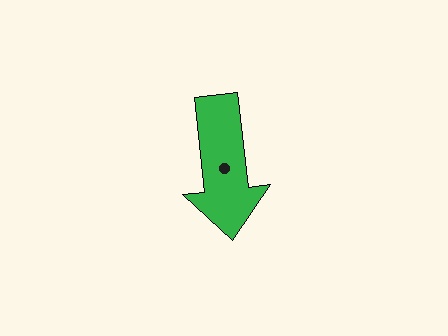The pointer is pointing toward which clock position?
Roughly 6 o'clock.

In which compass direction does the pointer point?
South.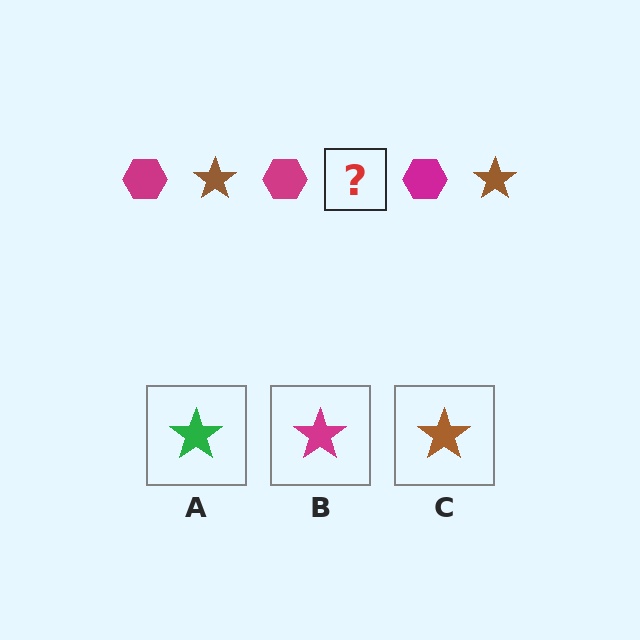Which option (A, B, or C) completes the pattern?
C.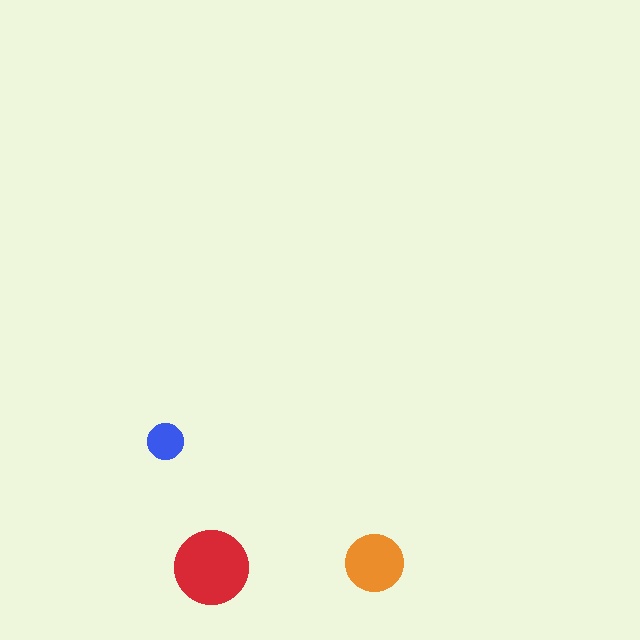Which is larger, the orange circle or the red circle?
The red one.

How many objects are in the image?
There are 3 objects in the image.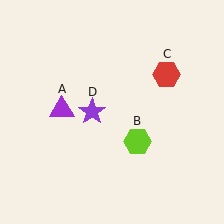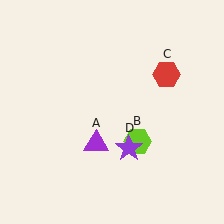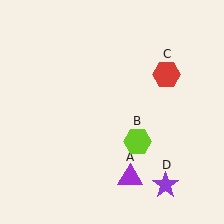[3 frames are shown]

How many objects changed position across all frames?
2 objects changed position: purple triangle (object A), purple star (object D).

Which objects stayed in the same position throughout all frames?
Lime hexagon (object B) and red hexagon (object C) remained stationary.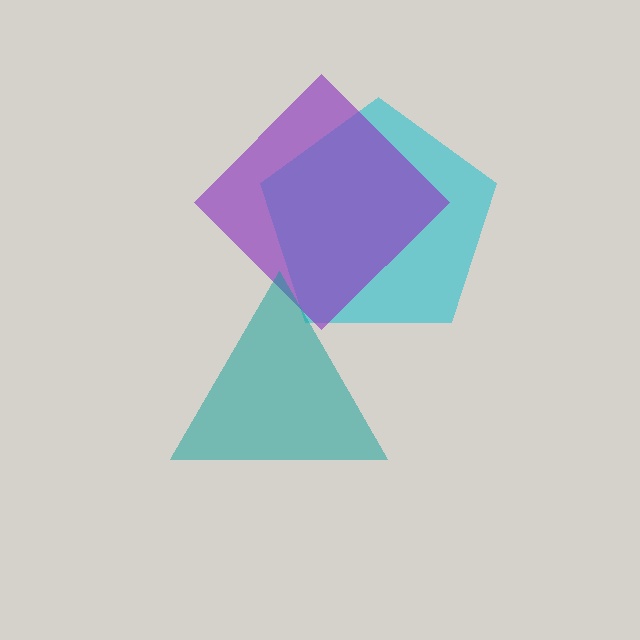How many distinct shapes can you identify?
There are 3 distinct shapes: a cyan pentagon, a purple diamond, a teal triangle.